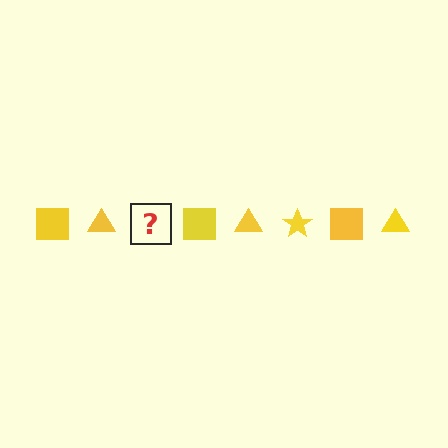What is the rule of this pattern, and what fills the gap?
The rule is that the pattern cycles through square, triangle, star shapes in yellow. The gap should be filled with a yellow star.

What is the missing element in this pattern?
The missing element is a yellow star.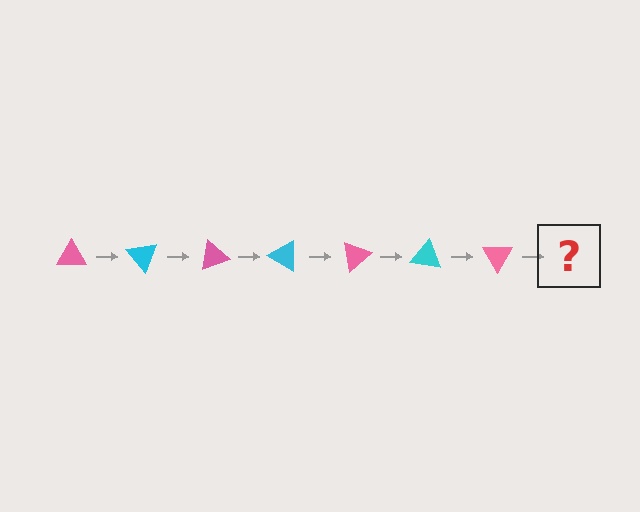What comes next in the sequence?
The next element should be a cyan triangle, rotated 350 degrees from the start.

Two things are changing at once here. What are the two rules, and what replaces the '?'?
The two rules are that it rotates 50 degrees each step and the color cycles through pink and cyan. The '?' should be a cyan triangle, rotated 350 degrees from the start.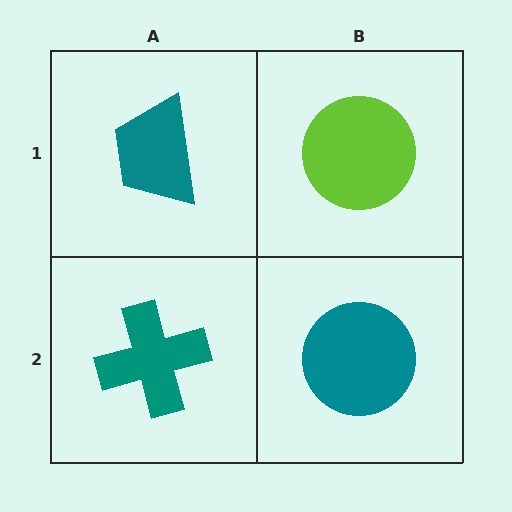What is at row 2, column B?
A teal circle.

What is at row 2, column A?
A teal cross.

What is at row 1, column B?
A lime circle.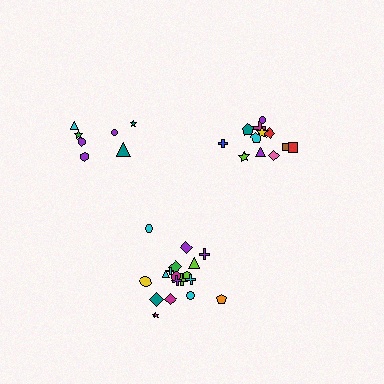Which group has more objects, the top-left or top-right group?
The top-right group.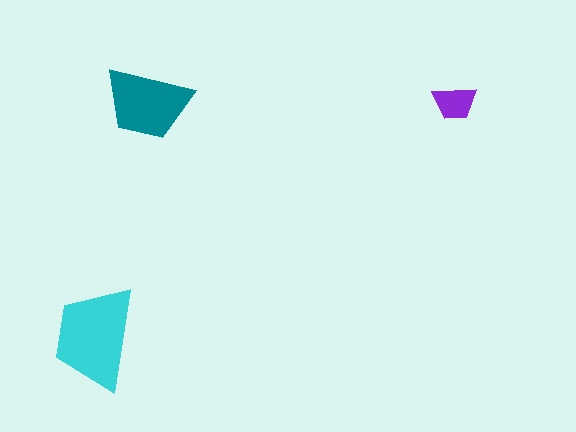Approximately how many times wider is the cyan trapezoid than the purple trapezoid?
About 2.5 times wider.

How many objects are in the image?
There are 3 objects in the image.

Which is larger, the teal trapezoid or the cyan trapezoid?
The cyan one.